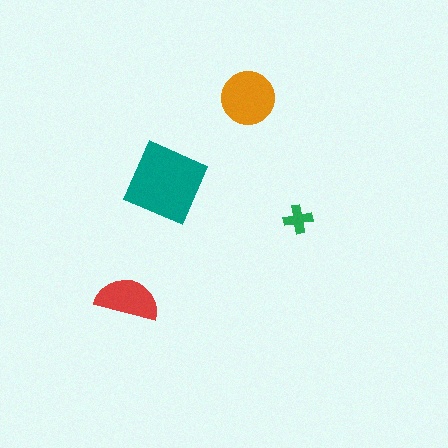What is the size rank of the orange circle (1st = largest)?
2nd.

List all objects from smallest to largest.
The green cross, the red semicircle, the orange circle, the teal square.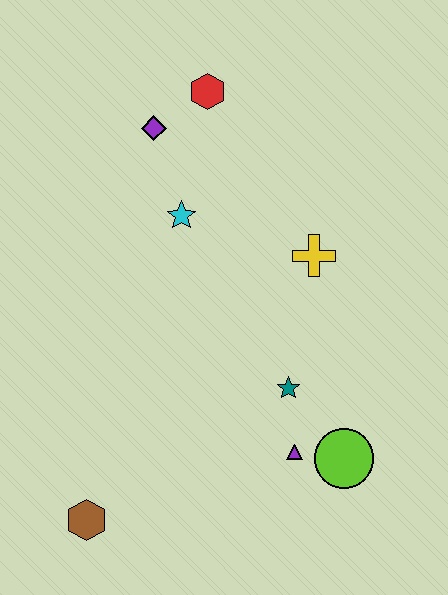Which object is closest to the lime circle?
The purple triangle is closest to the lime circle.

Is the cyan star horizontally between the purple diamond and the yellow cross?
Yes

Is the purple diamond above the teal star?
Yes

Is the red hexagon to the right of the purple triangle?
No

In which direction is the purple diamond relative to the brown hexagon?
The purple diamond is above the brown hexagon.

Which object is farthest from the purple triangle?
The red hexagon is farthest from the purple triangle.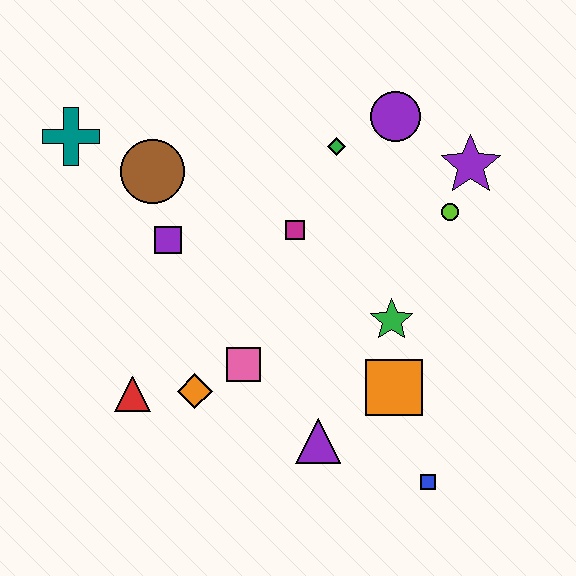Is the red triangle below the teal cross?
Yes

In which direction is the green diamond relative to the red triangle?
The green diamond is above the red triangle.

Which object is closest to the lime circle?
The purple star is closest to the lime circle.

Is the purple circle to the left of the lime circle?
Yes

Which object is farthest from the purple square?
The blue square is farthest from the purple square.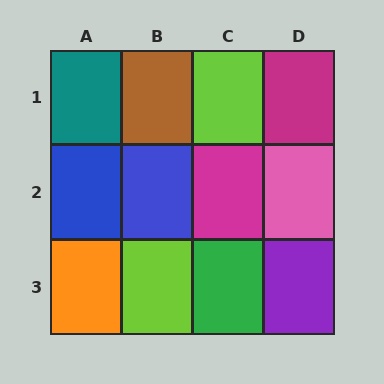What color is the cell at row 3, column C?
Green.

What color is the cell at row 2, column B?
Blue.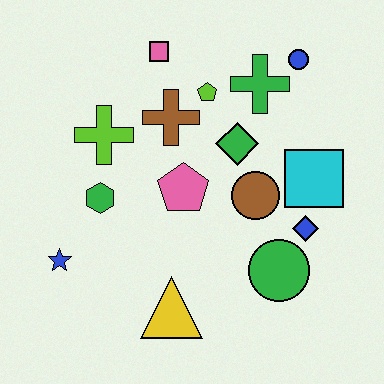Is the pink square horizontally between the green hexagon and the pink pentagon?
Yes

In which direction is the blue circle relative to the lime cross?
The blue circle is to the right of the lime cross.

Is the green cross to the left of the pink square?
No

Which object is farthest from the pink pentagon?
The blue circle is farthest from the pink pentagon.